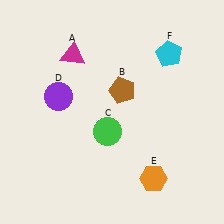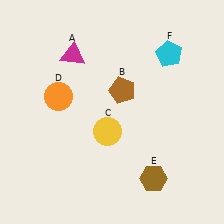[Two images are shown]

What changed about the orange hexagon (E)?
In Image 1, E is orange. In Image 2, it changed to brown.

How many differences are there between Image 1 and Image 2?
There are 3 differences between the two images.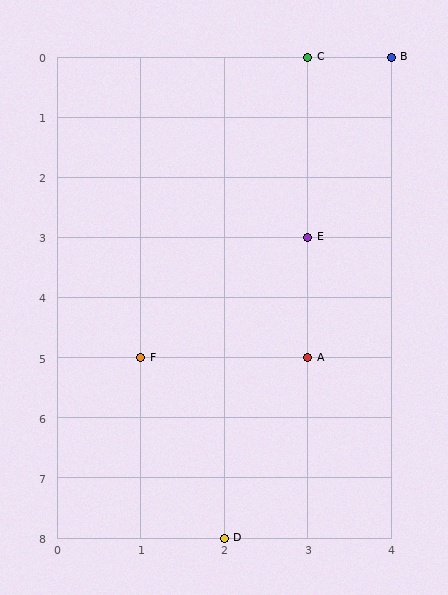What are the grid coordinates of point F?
Point F is at grid coordinates (1, 5).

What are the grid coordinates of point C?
Point C is at grid coordinates (3, 0).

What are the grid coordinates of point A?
Point A is at grid coordinates (3, 5).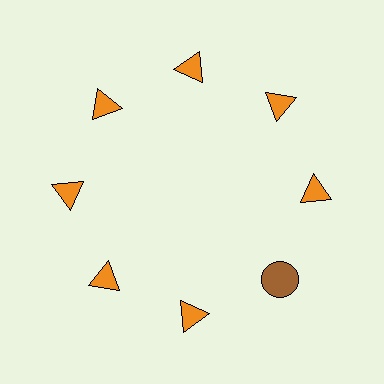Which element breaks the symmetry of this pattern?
The brown circle at roughly the 4 o'clock position breaks the symmetry. All other shapes are orange triangles.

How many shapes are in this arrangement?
There are 8 shapes arranged in a ring pattern.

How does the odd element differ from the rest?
It differs in both color (brown instead of orange) and shape (circle instead of triangle).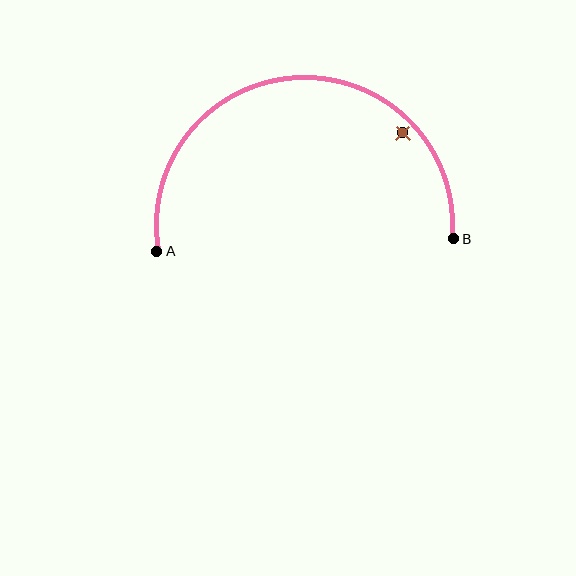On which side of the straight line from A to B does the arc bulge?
The arc bulges above the straight line connecting A and B.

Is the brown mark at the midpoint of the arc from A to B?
No — the brown mark does not lie on the arc at all. It sits slightly inside the curve.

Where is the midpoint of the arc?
The arc midpoint is the point on the curve farthest from the straight line joining A and B. It sits above that line.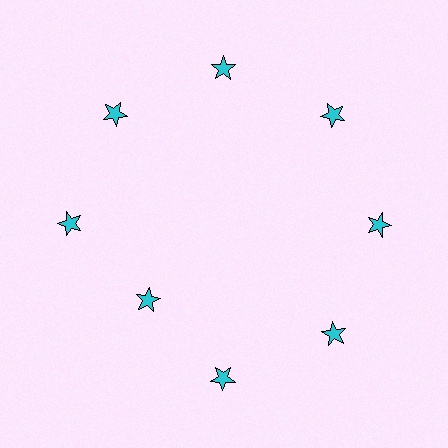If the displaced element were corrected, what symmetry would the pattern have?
It would have 8-fold rotational symmetry — the pattern would map onto itself every 45 degrees.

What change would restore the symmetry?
The symmetry would be restored by moving it outward, back onto the ring so that all 8 stars sit at equal angles and equal distance from the center.